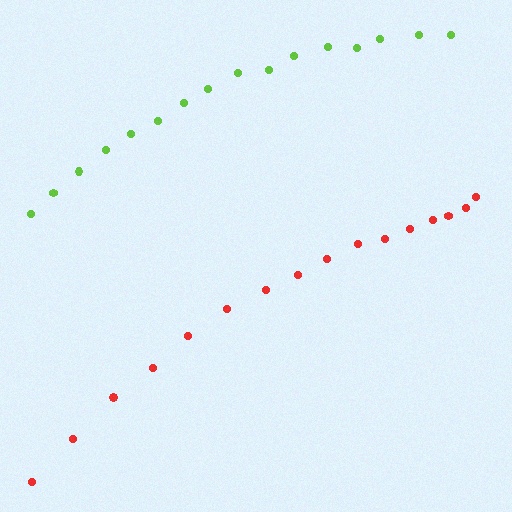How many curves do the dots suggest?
There are 2 distinct paths.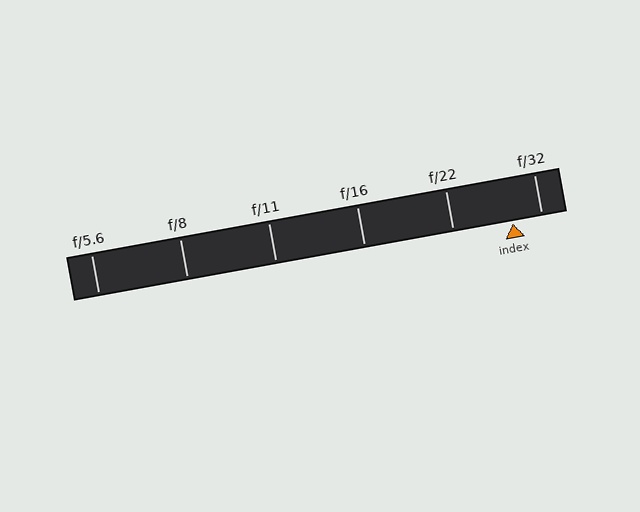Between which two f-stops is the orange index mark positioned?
The index mark is between f/22 and f/32.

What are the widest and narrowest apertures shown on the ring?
The widest aperture shown is f/5.6 and the narrowest is f/32.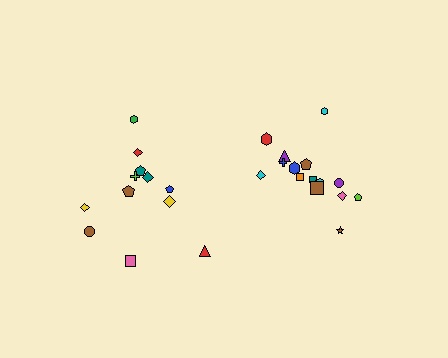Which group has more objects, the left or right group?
The right group.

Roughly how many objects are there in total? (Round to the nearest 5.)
Roughly 25 objects in total.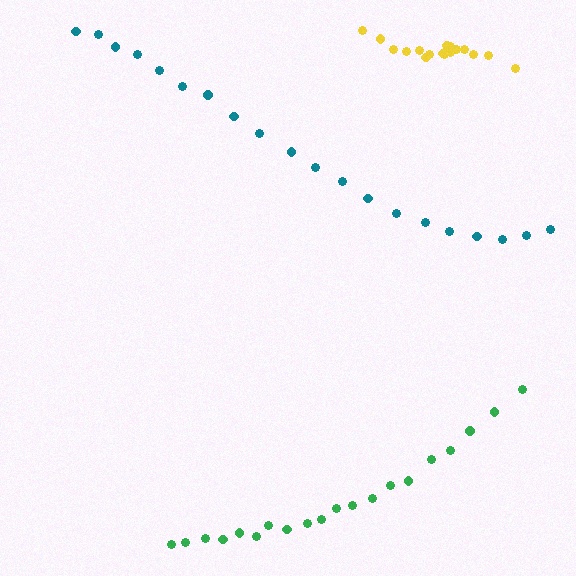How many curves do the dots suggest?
There are 3 distinct paths.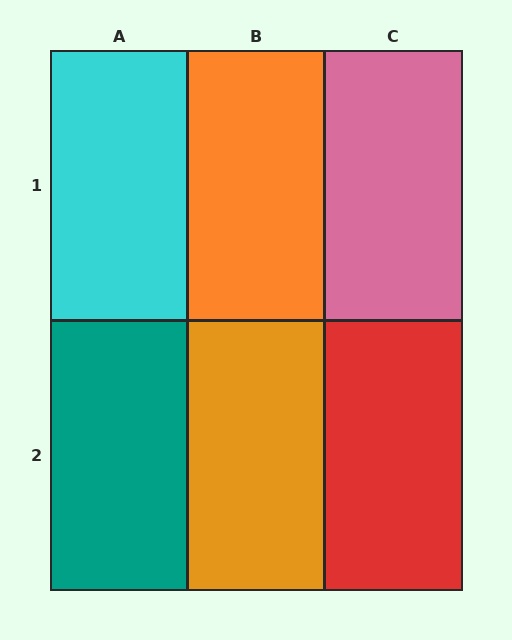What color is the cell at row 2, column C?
Red.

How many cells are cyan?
1 cell is cyan.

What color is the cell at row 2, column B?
Orange.